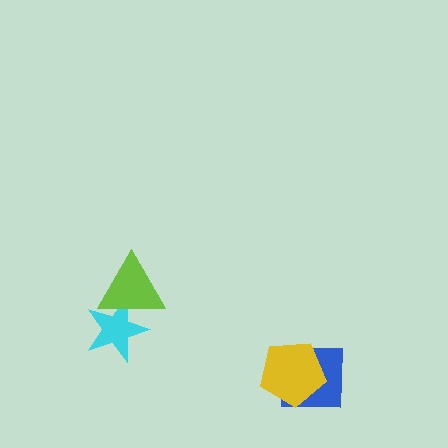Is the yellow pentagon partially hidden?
No, no other shape covers it.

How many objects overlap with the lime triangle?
1 object overlaps with the lime triangle.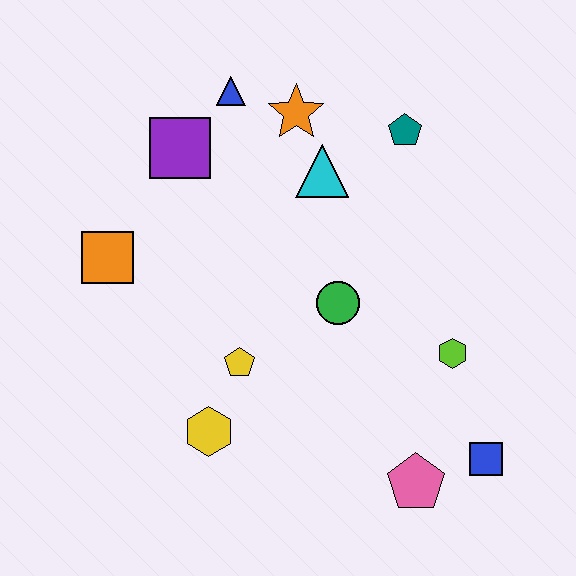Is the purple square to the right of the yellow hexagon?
No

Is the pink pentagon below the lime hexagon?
Yes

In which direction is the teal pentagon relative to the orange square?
The teal pentagon is to the right of the orange square.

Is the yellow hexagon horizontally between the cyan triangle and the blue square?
No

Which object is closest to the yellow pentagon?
The yellow hexagon is closest to the yellow pentagon.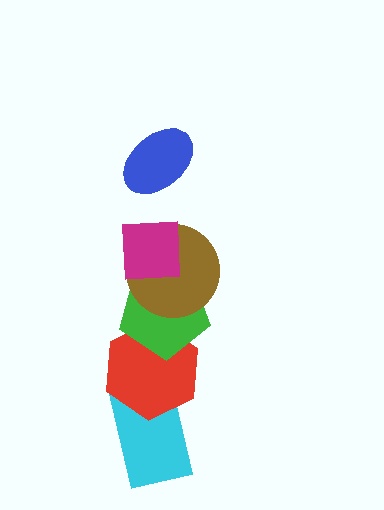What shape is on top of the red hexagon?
The green pentagon is on top of the red hexagon.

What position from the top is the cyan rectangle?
The cyan rectangle is 6th from the top.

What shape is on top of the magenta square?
The blue ellipse is on top of the magenta square.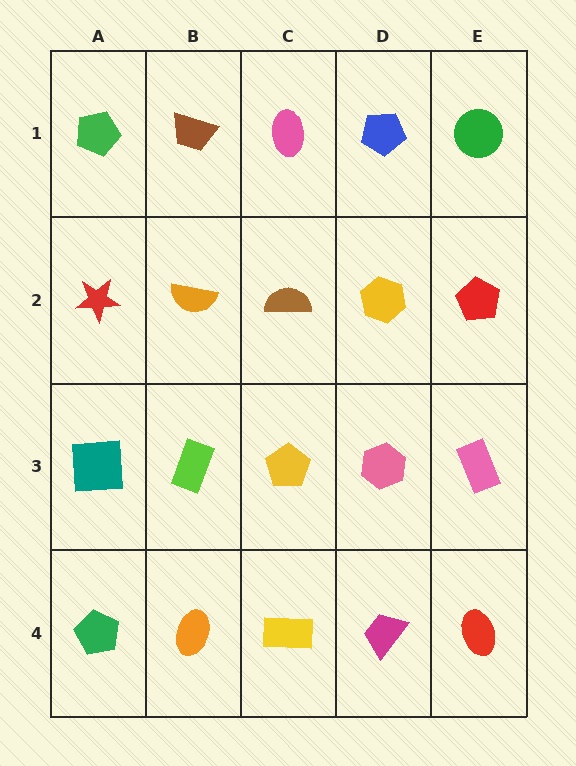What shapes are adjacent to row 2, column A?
A green pentagon (row 1, column A), a teal square (row 3, column A), an orange semicircle (row 2, column B).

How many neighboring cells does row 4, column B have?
3.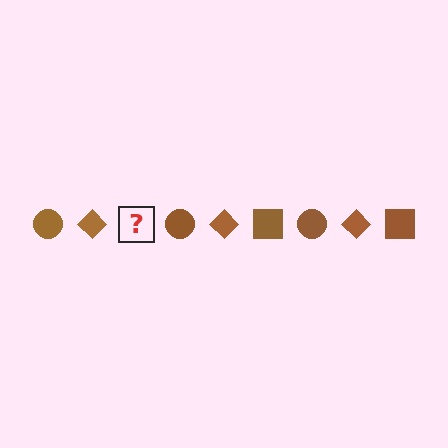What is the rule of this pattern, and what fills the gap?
The rule is that the pattern cycles through circle, diamond, square shapes in brown. The gap should be filled with a brown square.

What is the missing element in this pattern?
The missing element is a brown square.